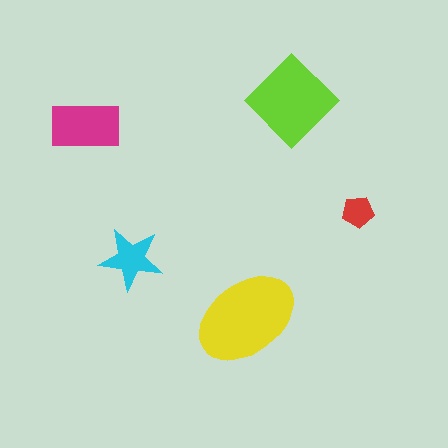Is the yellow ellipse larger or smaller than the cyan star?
Larger.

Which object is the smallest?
The red pentagon.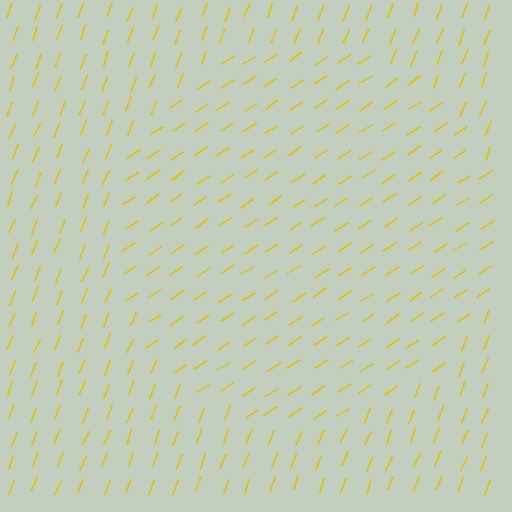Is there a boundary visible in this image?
Yes, there is a texture boundary formed by a change in line orientation.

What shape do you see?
I see a circle.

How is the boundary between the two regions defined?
The boundary is defined purely by a change in line orientation (approximately 37 degrees difference). All lines are the same color and thickness.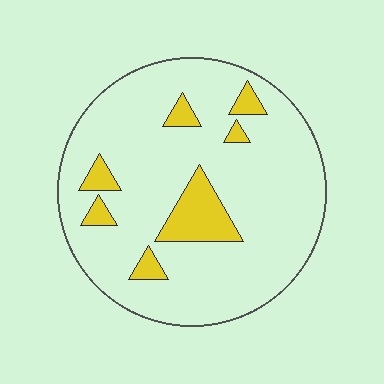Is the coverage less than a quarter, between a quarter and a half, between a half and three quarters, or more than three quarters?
Less than a quarter.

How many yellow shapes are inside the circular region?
7.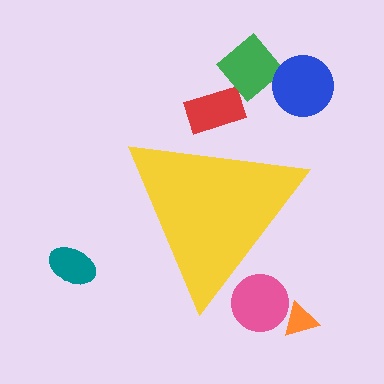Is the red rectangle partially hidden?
Yes, the red rectangle is partially hidden behind the yellow triangle.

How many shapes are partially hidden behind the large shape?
2 shapes are partially hidden.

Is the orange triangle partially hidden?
No, the orange triangle is fully visible.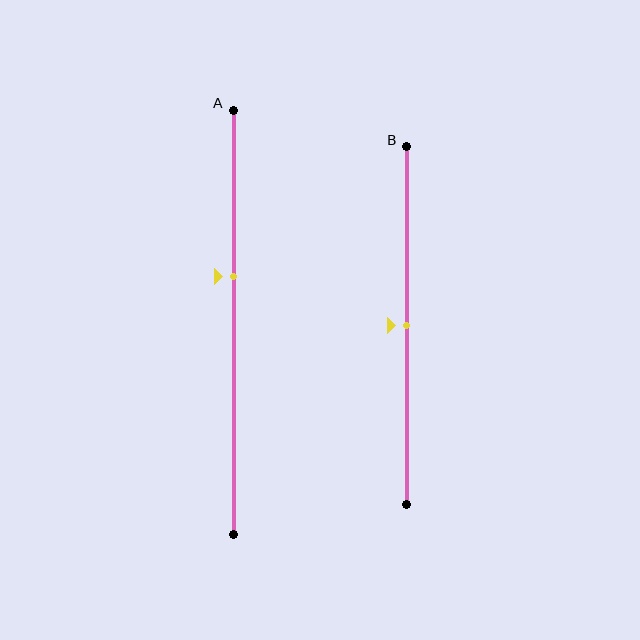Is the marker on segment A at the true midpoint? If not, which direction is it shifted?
No, the marker on segment A is shifted upward by about 11% of the segment length.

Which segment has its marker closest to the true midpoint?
Segment B has its marker closest to the true midpoint.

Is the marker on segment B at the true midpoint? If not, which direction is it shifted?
Yes, the marker on segment B is at the true midpoint.